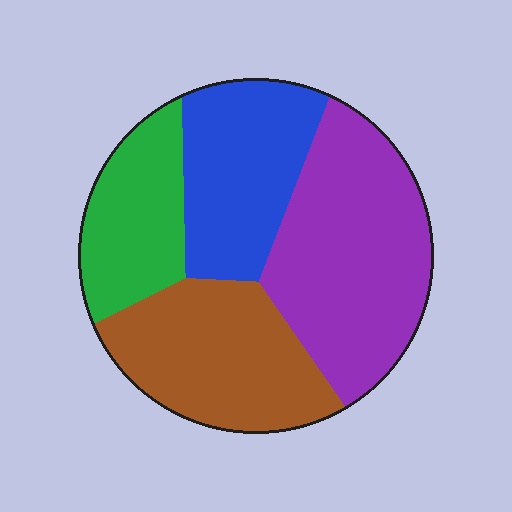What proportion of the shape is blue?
Blue takes up less than a quarter of the shape.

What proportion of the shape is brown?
Brown covers about 25% of the shape.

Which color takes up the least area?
Green, at roughly 15%.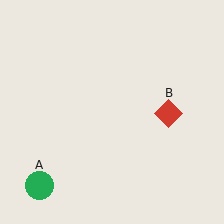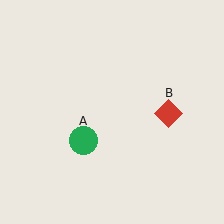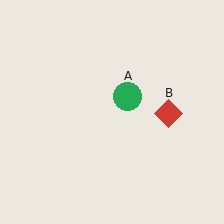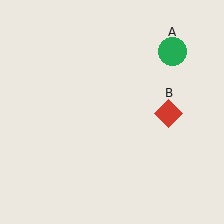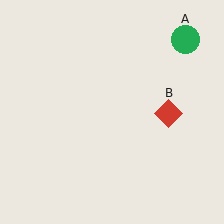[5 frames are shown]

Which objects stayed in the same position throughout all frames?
Red diamond (object B) remained stationary.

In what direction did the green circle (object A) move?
The green circle (object A) moved up and to the right.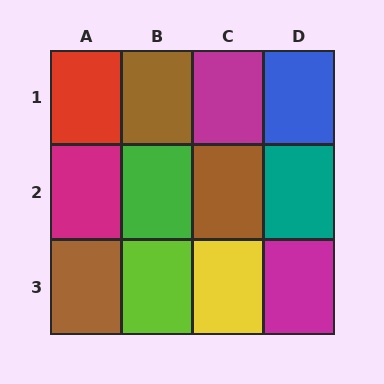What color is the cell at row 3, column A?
Brown.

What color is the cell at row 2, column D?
Teal.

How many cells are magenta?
3 cells are magenta.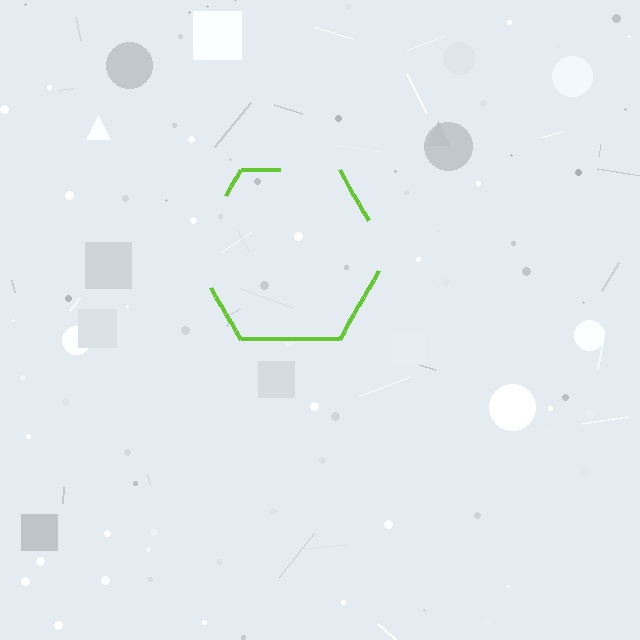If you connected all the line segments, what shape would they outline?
They would outline a hexagon.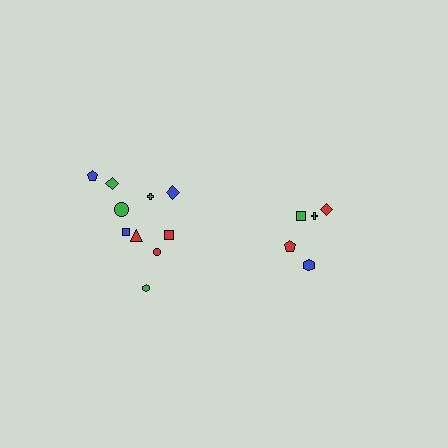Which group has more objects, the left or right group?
The left group.